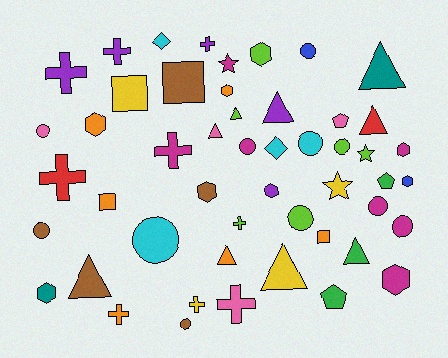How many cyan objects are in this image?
There are 4 cyan objects.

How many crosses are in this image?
There are 9 crosses.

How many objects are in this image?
There are 50 objects.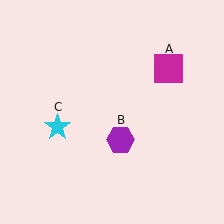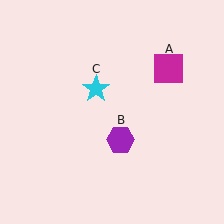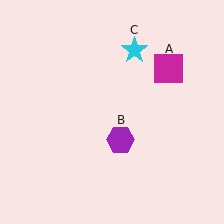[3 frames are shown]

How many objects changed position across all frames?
1 object changed position: cyan star (object C).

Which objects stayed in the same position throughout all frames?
Magenta square (object A) and purple hexagon (object B) remained stationary.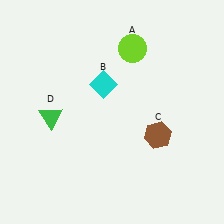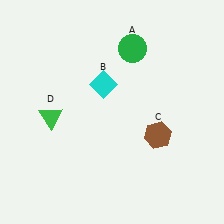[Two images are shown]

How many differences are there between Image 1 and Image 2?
There is 1 difference between the two images.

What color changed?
The circle (A) changed from lime in Image 1 to green in Image 2.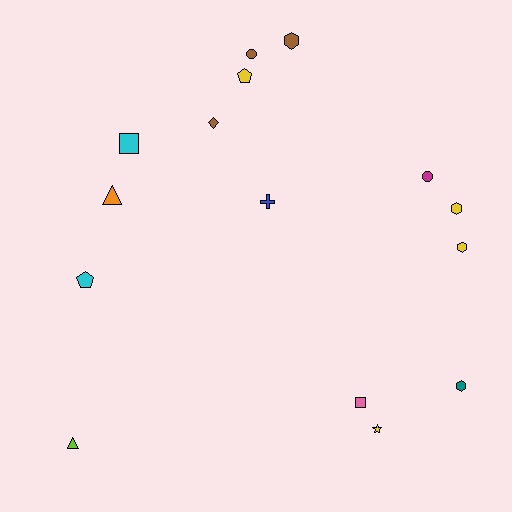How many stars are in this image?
There is 1 star.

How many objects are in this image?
There are 15 objects.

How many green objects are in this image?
There are no green objects.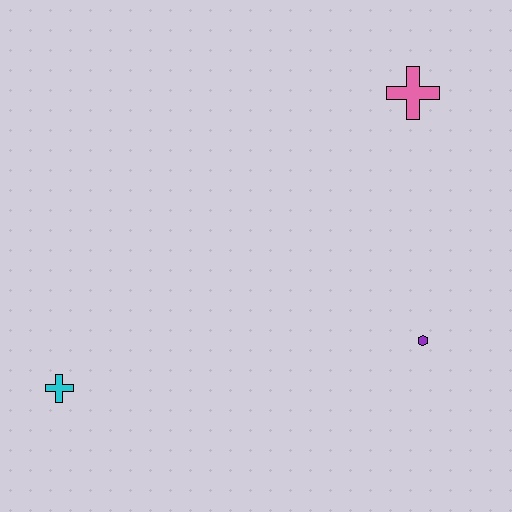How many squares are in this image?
There are no squares.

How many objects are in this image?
There are 3 objects.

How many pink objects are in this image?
There is 1 pink object.